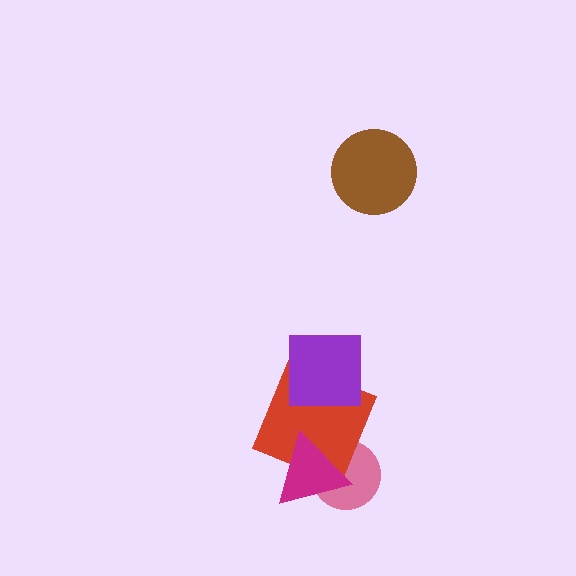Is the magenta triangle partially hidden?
No, no other shape covers it.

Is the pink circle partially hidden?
Yes, it is partially covered by another shape.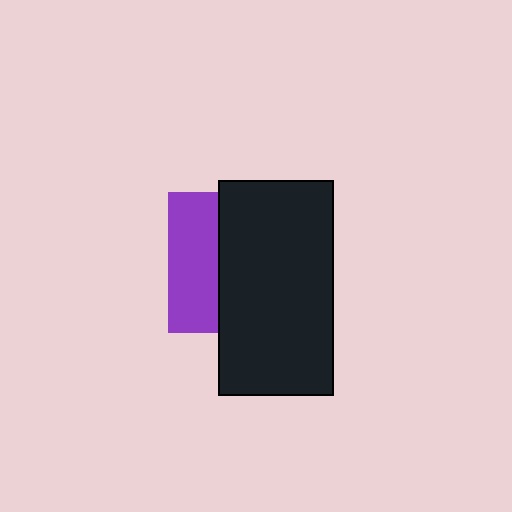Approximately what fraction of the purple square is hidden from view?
Roughly 65% of the purple square is hidden behind the black rectangle.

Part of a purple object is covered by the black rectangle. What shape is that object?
It is a square.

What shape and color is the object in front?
The object in front is a black rectangle.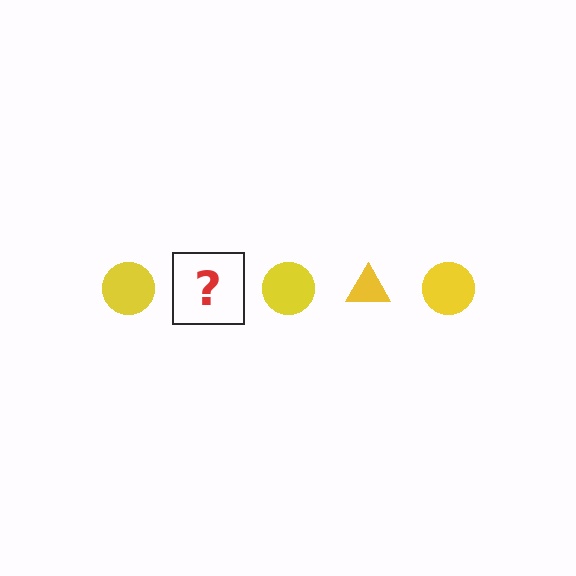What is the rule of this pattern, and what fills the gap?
The rule is that the pattern cycles through circle, triangle shapes in yellow. The gap should be filled with a yellow triangle.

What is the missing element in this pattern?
The missing element is a yellow triangle.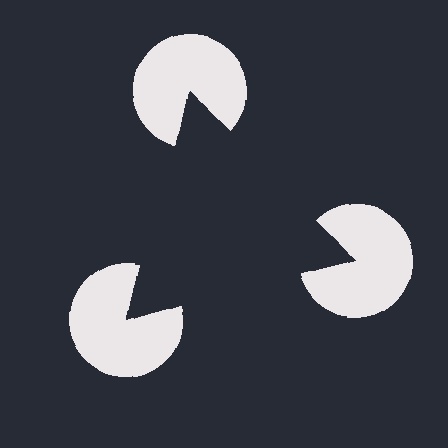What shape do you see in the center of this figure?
An illusory triangle — its edges are inferred from the aligned wedge cuts in the pac-man discs, not physically drawn.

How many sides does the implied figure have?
3 sides.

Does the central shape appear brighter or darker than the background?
It typically appears slightly darker than the background, even though no actual brightness change is drawn.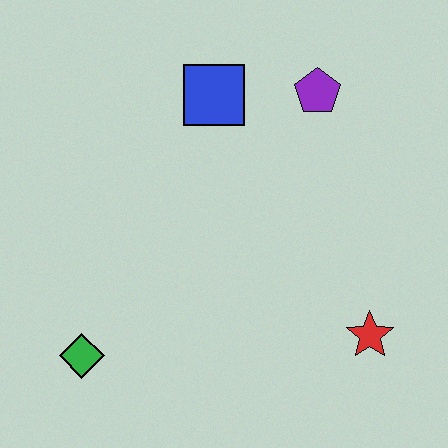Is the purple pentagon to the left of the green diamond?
No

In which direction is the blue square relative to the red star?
The blue square is above the red star.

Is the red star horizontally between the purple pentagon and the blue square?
No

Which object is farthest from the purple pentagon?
The green diamond is farthest from the purple pentagon.